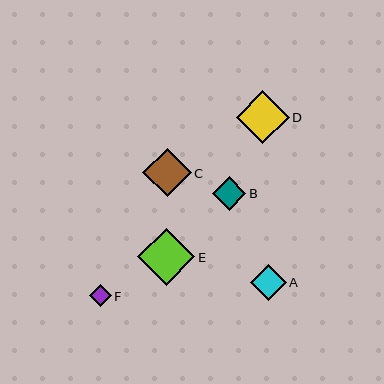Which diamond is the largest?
Diamond E is the largest with a size of approximately 57 pixels.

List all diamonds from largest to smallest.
From largest to smallest: E, D, C, A, B, F.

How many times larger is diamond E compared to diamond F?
Diamond E is approximately 2.6 times the size of diamond F.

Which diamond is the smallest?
Diamond F is the smallest with a size of approximately 22 pixels.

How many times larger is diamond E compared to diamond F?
Diamond E is approximately 2.6 times the size of diamond F.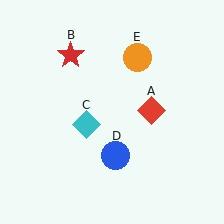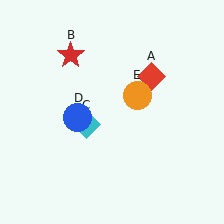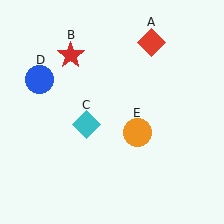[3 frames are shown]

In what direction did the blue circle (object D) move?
The blue circle (object D) moved up and to the left.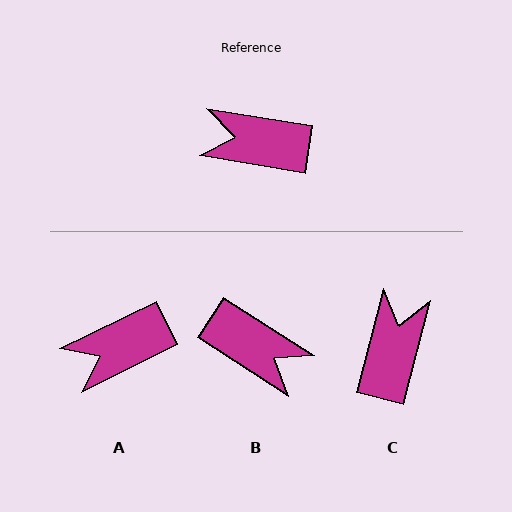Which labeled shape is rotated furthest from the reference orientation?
B, about 156 degrees away.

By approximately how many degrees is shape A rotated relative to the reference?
Approximately 36 degrees counter-clockwise.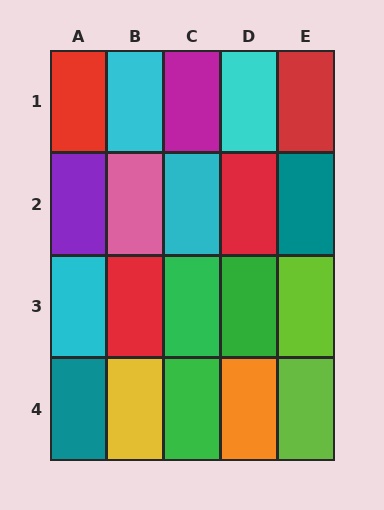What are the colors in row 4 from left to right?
Teal, yellow, green, orange, lime.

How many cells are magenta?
1 cell is magenta.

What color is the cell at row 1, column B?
Cyan.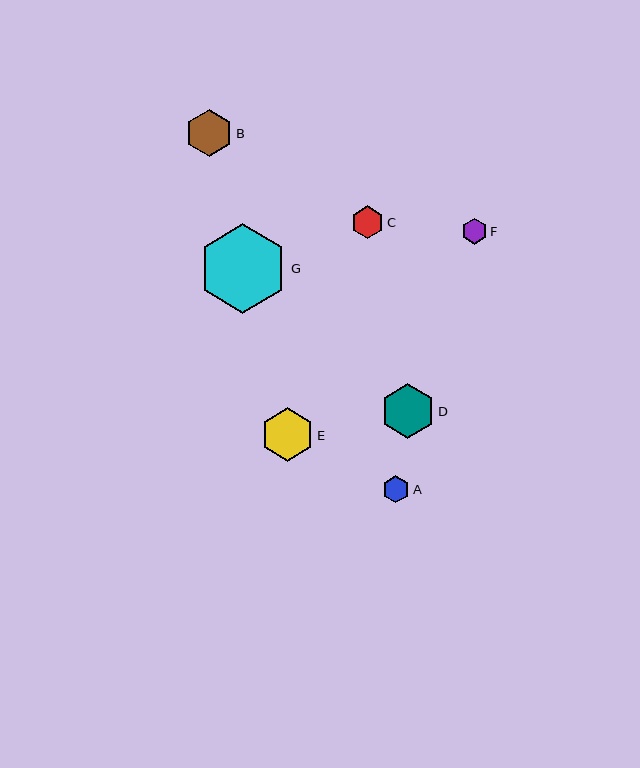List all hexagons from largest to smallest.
From largest to smallest: G, D, E, B, C, A, F.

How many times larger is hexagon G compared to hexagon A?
Hexagon G is approximately 3.3 times the size of hexagon A.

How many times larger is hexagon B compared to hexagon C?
Hexagon B is approximately 1.4 times the size of hexagon C.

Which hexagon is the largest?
Hexagon G is the largest with a size of approximately 89 pixels.